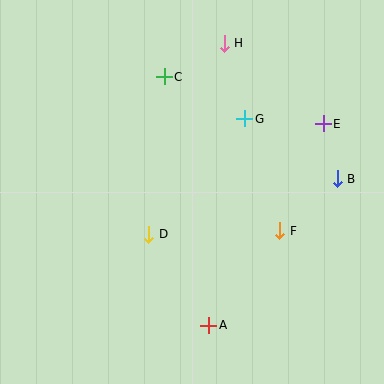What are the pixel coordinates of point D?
Point D is at (149, 234).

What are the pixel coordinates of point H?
Point H is at (224, 43).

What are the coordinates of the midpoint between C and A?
The midpoint between C and A is at (186, 201).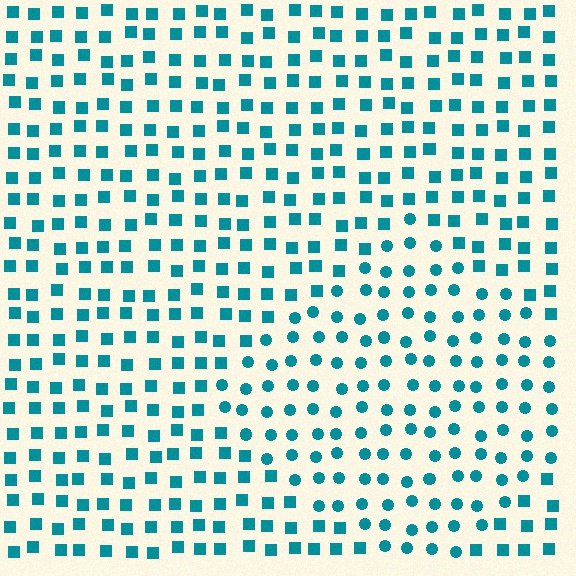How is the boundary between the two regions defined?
The boundary is defined by a change in element shape: circles inside vs. squares outside. All elements share the same color and spacing.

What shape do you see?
I see a diamond.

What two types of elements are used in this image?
The image uses circles inside the diamond region and squares outside it.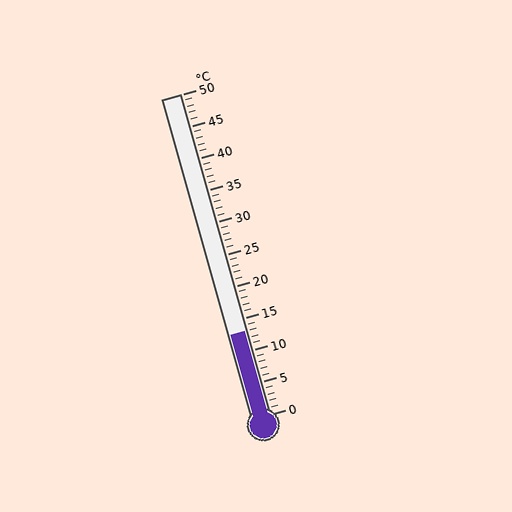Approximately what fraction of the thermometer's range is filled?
The thermometer is filled to approximately 25% of its range.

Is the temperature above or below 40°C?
The temperature is below 40°C.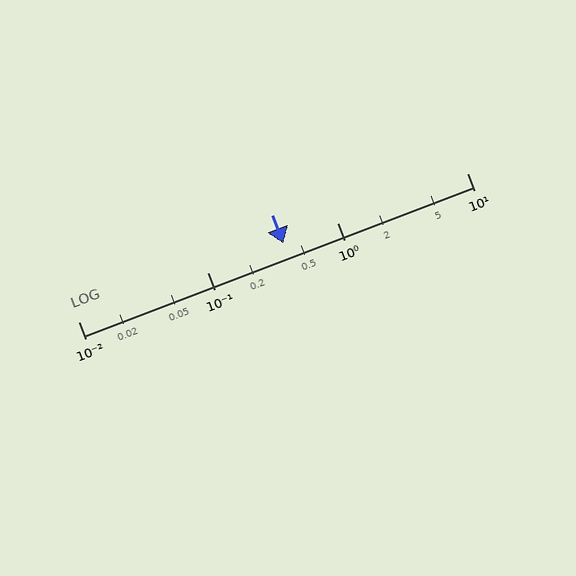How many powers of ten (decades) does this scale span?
The scale spans 3 decades, from 0.01 to 10.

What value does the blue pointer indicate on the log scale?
The pointer indicates approximately 0.38.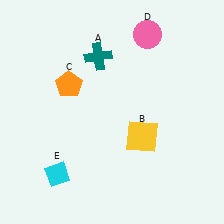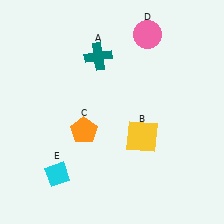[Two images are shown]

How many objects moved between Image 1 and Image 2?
1 object moved between the two images.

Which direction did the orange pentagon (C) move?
The orange pentagon (C) moved down.